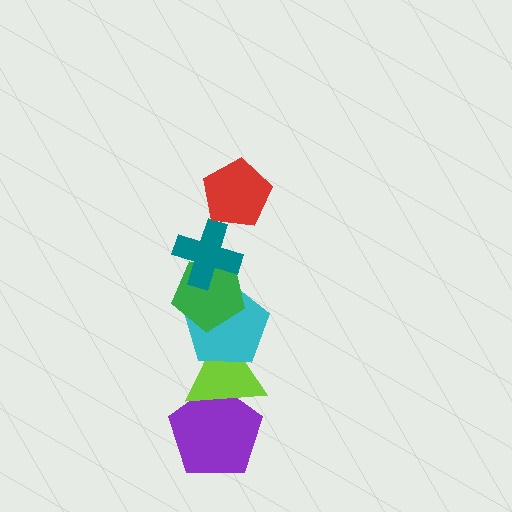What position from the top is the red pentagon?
The red pentagon is 1st from the top.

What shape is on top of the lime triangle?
The cyan pentagon is on top of the lime triangle.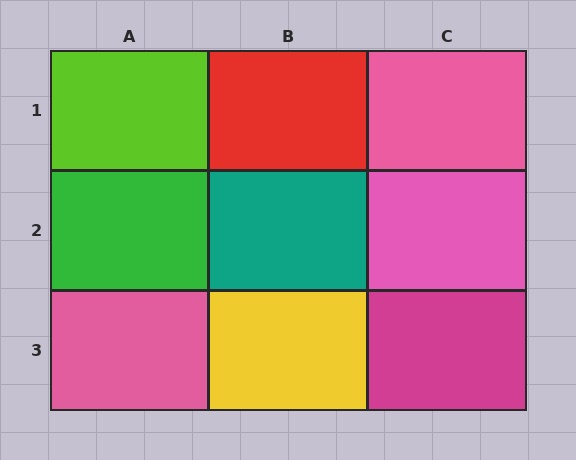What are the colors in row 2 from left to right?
Green, teal, pink.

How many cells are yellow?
1 cell is yellow.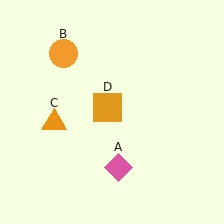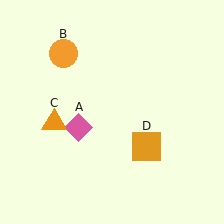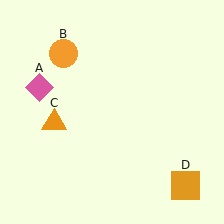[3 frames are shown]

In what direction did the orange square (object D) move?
The orange square (object D) moved down and to the right.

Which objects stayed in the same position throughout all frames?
Orange circle (object B) and orange triangle (object C) remained stationary.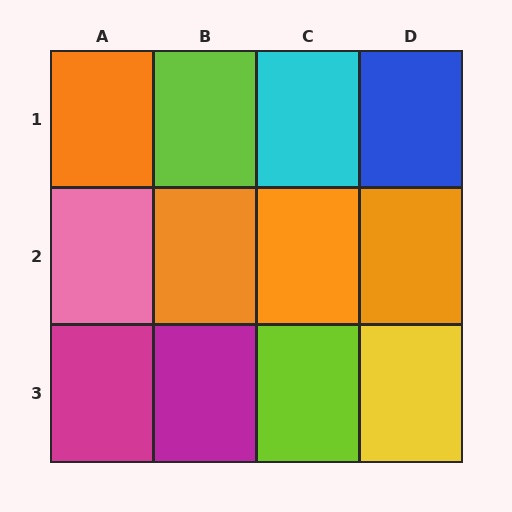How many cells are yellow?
1 cell is yellow.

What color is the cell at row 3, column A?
Magenta.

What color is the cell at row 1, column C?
Cyan.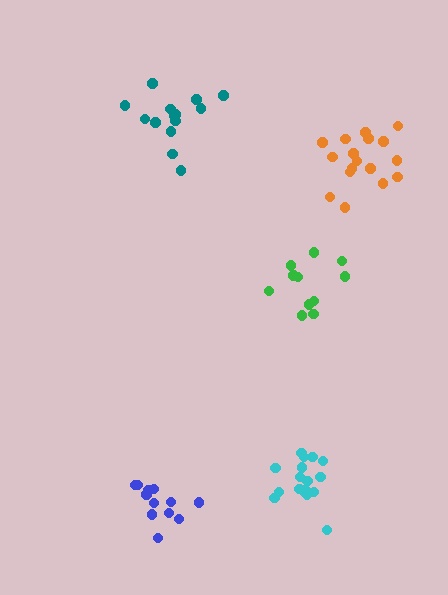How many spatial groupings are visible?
There are 5 spatial groupings.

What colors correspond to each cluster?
The clusters are colored: green, teal, blue, cyan, orange.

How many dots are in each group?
Group 1: 11 dots, Group 2: 14 dots, Group 3: 12 dots, Group 4: 17 dots, Group 5: 17 dots (71 total).